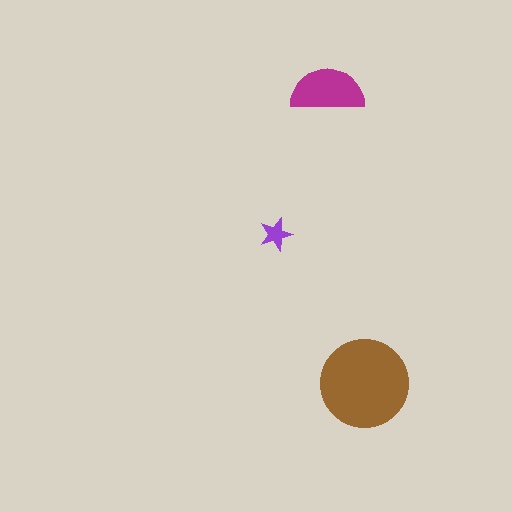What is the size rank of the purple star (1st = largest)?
3rd.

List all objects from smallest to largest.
The purple star, the magenta semicircle, the brown circle.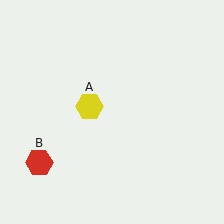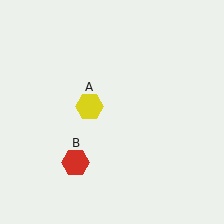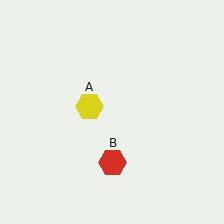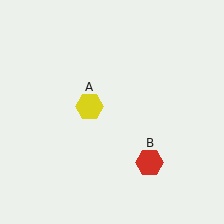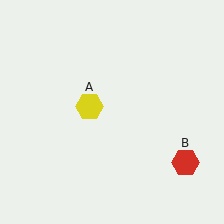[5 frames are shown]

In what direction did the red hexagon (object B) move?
The red hexagon (object B) moved right.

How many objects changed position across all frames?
1 object changed position: red hexagon (object B).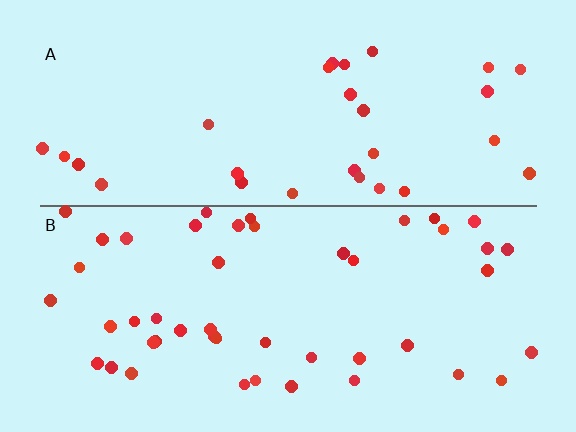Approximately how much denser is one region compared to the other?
Approximately 1.6× — region B over region A.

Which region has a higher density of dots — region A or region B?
B (the bottom).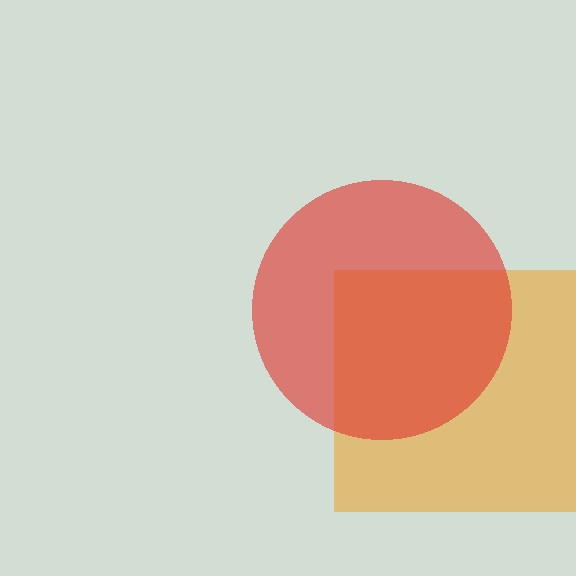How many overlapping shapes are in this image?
There are 2 overlapping shapes in the image.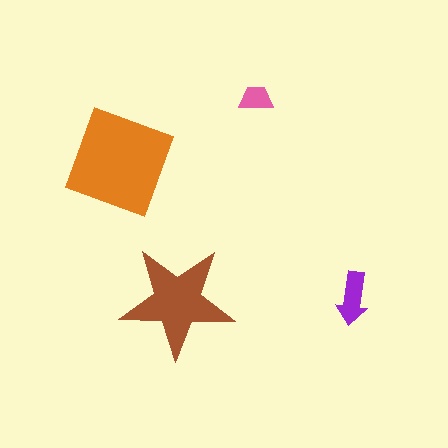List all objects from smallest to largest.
The pink trapezoid, the purple arrow, the brown star, the orange square.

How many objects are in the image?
There are 4 objects in the image.